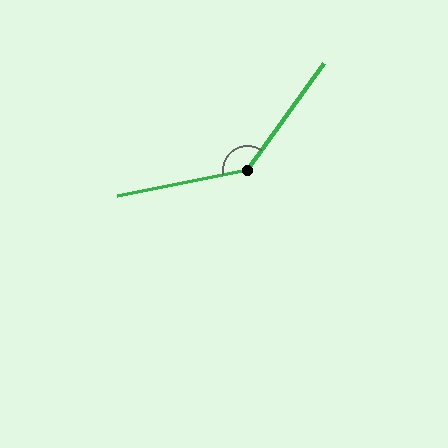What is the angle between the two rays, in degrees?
Approximately 137 degrees.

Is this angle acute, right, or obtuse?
It is obtuse.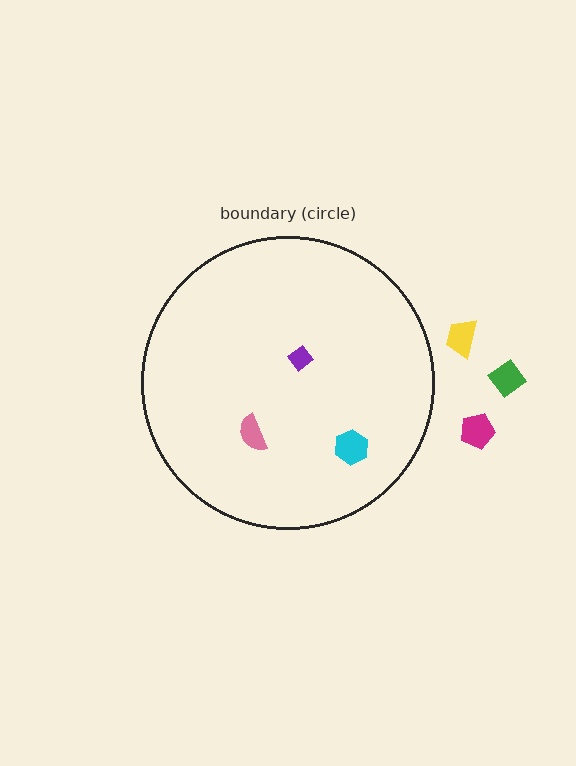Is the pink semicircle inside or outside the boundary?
Inside.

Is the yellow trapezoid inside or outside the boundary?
Outside.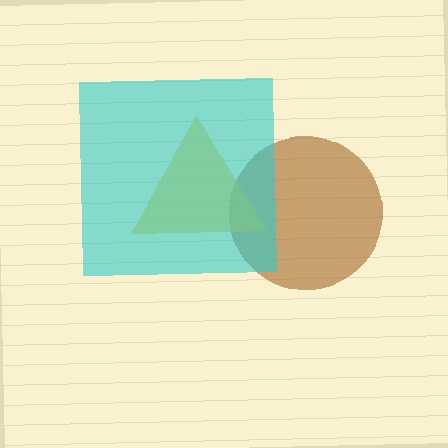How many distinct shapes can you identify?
There are 3 distinct shapes: a brown circle, a yellow triangle, a cyan square.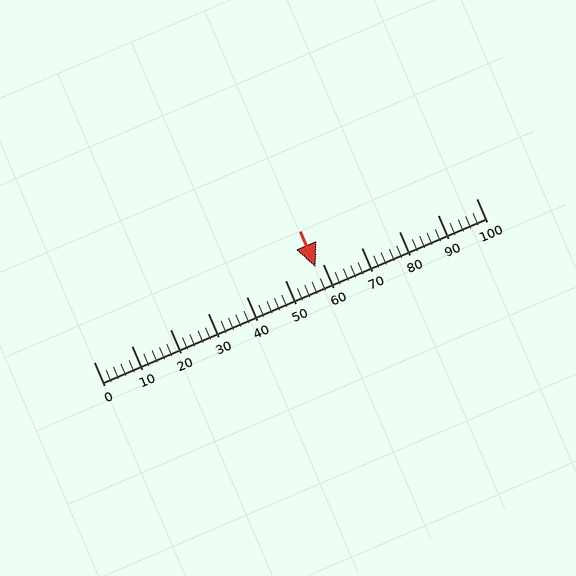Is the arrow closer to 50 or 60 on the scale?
The arrow is closer to 60.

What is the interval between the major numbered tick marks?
The major tick marks are spaced 10 units apart.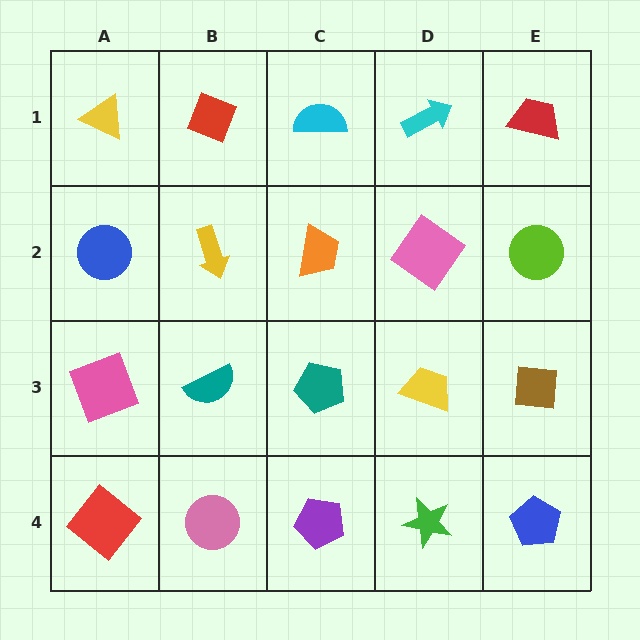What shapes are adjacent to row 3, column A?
A blue circle (row 2, column A), a red diamond (row 4, column A), a teal semicircle (row 3, column B).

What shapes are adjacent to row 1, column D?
A pink diamond (row 2, column D), a cyan semicircle (row 1, column C), a red trapezoid (row 1, column E).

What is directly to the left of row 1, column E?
A cyan arrow.